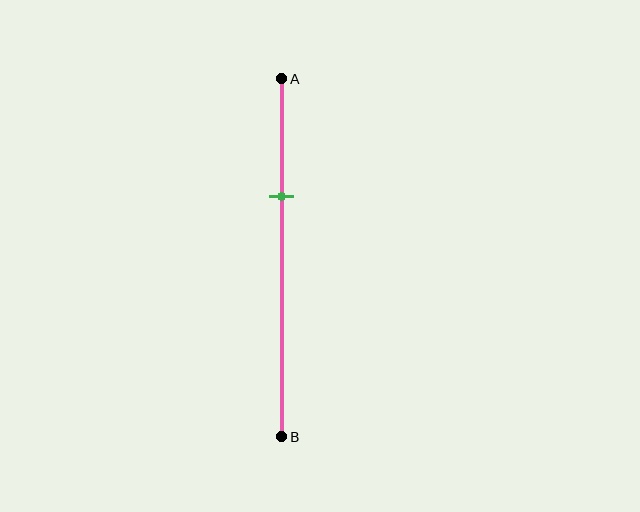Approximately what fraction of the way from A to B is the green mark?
The green mark is approximately 35% of the way from A to B.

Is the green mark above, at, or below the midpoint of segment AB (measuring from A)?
The green mark is above the midpoint of segment AB.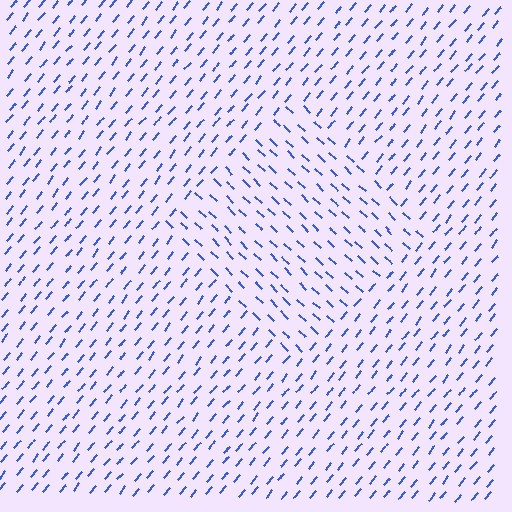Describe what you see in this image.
The image is filled with small blue line segments. A diamond region in the image has lines oriented differently from the surrounding lines, creating a visible texture boundary.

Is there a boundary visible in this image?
Yes, there is a texture boundary formed by a change in line orientation.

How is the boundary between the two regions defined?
The boundary is defined purely by a change in line orientation (approximately 86 degrees difference). All lines are the same color and thickness.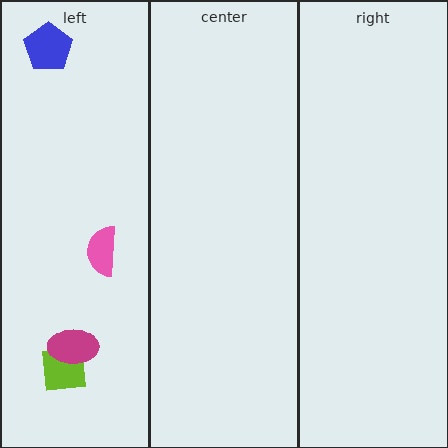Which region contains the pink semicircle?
The left region.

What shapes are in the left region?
The blue pentagon, the lime square, the pink semicircle, the magenta ellipse.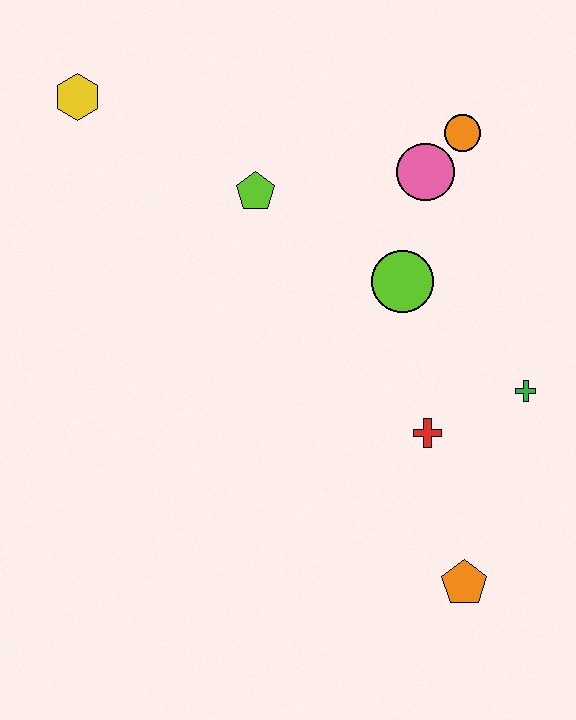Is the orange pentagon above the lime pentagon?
No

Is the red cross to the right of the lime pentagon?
Yes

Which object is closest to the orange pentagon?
The red cross is closest to the orange pentagon.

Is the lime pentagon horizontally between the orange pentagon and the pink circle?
No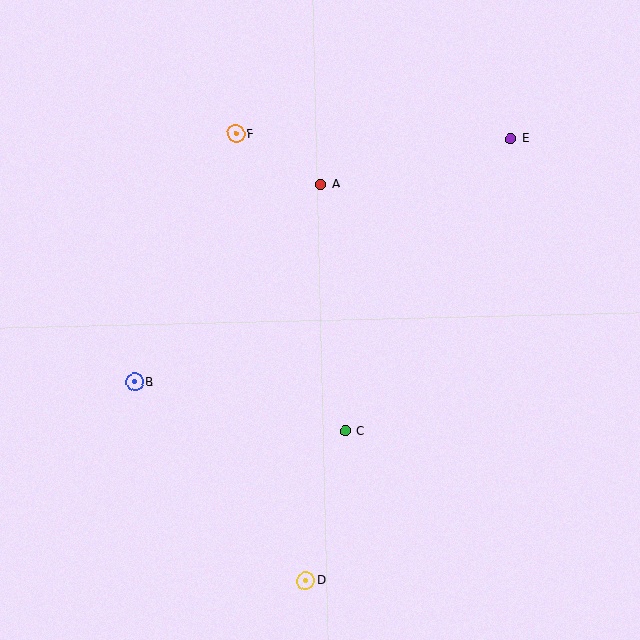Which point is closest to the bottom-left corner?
Point B is closest to the bottom-left corner.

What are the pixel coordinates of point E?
Point E is at (510, 138).